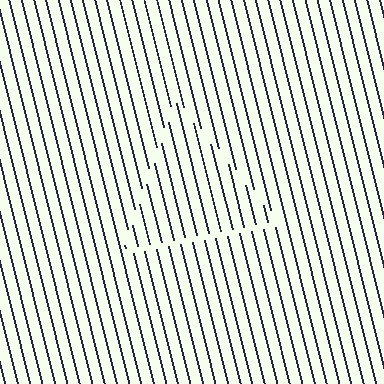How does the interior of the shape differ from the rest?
The interior of the shape contains the same grating, shifted by half a period — the contour is defined by the phase discontinuity where line-ends from the inner and outer gratings abut.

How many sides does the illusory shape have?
3 sides — the line-ends trace a triangle.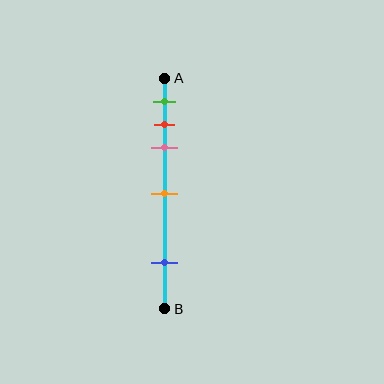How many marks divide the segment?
There are 5 marks dividing the segment.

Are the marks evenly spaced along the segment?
No, the marks are not evenly spaced.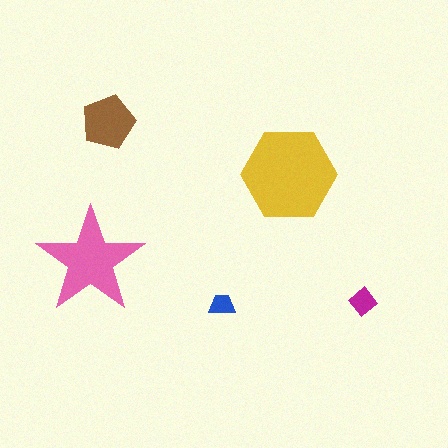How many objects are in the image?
There are 5 objects in the image.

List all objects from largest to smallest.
The yellow hexagon, the pink star, the brown pentagon, the magenta diamond, the blue trapezoid.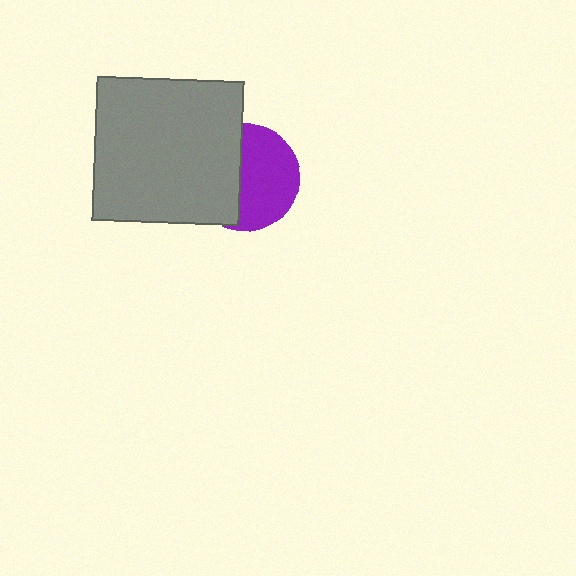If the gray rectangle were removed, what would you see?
You would see the complete purple circle.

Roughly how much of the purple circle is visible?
About half of it is visible (roughly 55%).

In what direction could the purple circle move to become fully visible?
The purple circle could move right. That would shift it out from behind the gray rectangle entirely.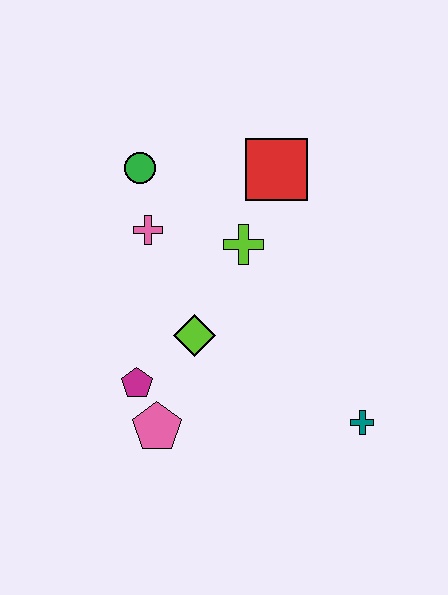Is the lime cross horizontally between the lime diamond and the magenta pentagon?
No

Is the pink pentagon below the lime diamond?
Yes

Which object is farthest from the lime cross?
The teal cross is farthest from the lime cross.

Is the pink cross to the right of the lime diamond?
No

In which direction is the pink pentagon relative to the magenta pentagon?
The pink pentagon is below the magenta pentagon.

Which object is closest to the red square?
The lime cross is closest to the red square.